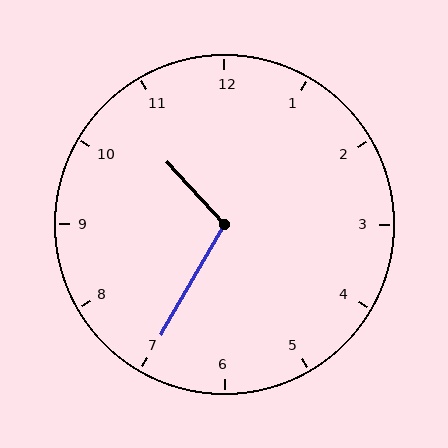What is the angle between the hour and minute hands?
Approximately 108 degrees.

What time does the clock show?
10:35.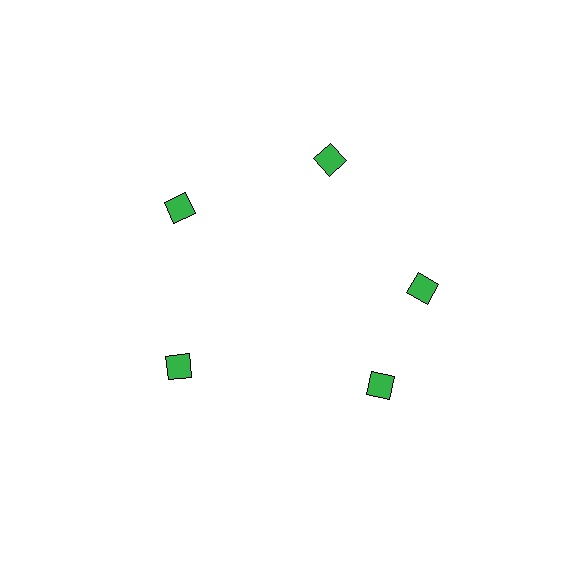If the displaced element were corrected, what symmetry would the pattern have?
It would have 5-fold rotational symmetry — the pattern would map onto itself every 72 degrees.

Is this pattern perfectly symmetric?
No. The 5 green diamonds are arranged in a ring, but one element near the 5 o'clock position is rotated out of alignment along the ring, breaking the 5-fold rotational symmetry.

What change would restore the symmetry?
The symmetry would be restored by rotating it back into even spacing with its neighbors so that all 5 diamonds sit at equal angles and equal distance from the center.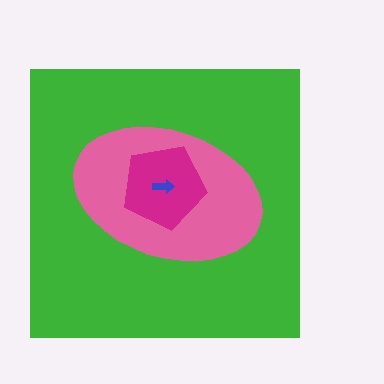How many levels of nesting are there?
4.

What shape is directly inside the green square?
The pink ellipse.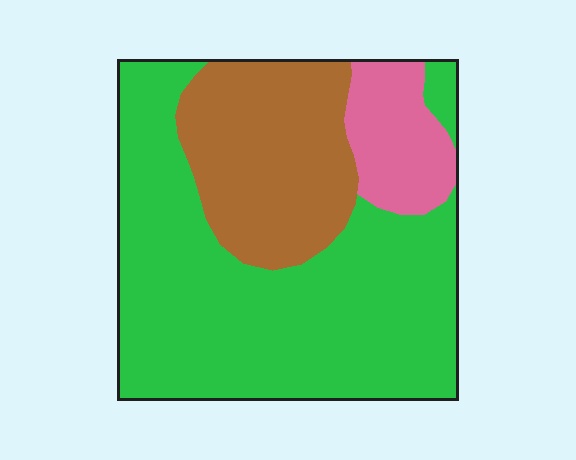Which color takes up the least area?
Pink, at roughly 10%.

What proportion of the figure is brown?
Brown covers around 25% of the figure.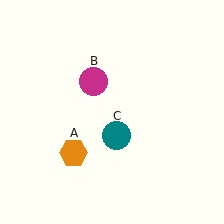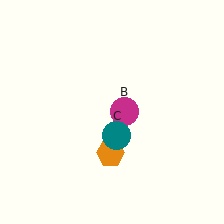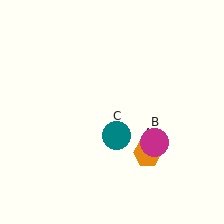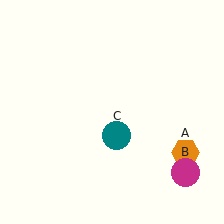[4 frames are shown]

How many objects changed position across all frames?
2 objects changed position: orange hexagon (object A), magenta circle (object B).